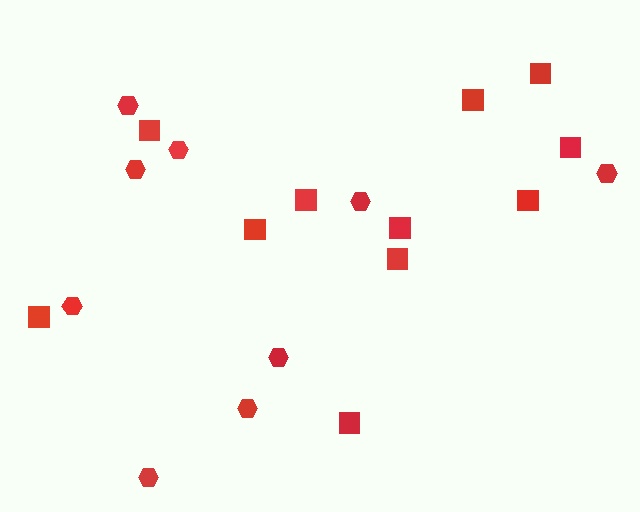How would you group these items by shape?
There are 2 groups: one group of hexagons (9) and one group of squares (11).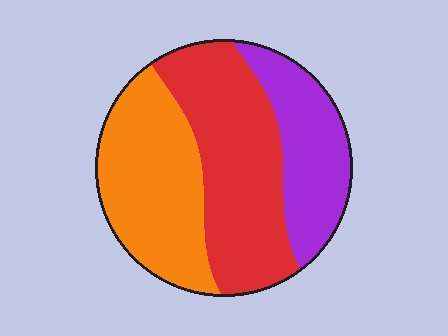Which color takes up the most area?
Red, at roughly 40%.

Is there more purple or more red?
Red.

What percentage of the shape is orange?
Orange takes up about one third (1/3) of the shape.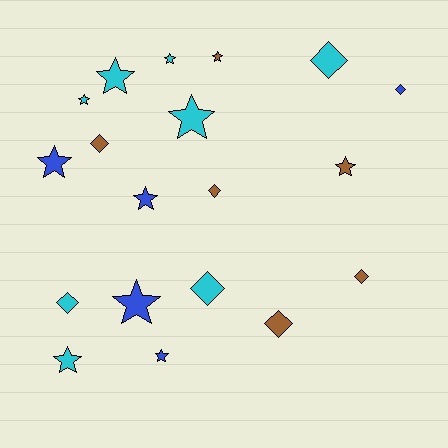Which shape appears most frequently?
Star, with 11 objects.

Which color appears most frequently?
Cyan, with 8 objects.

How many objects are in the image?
There are 19 objects.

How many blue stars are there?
There are 4 blue stars.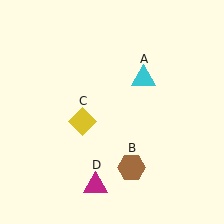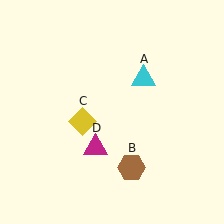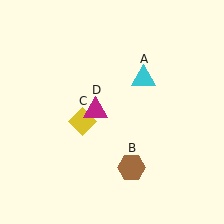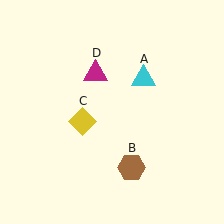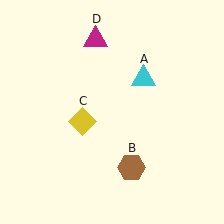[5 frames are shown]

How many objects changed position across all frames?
1 object changed position: magenta triangle (object D).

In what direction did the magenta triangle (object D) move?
The magenta triangle (object D) moved up.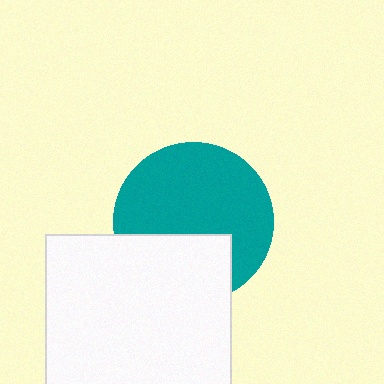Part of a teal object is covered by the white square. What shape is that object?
It is a circle.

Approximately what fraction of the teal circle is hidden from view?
Roughly 33% of the teal circle is hidden behind the white square.